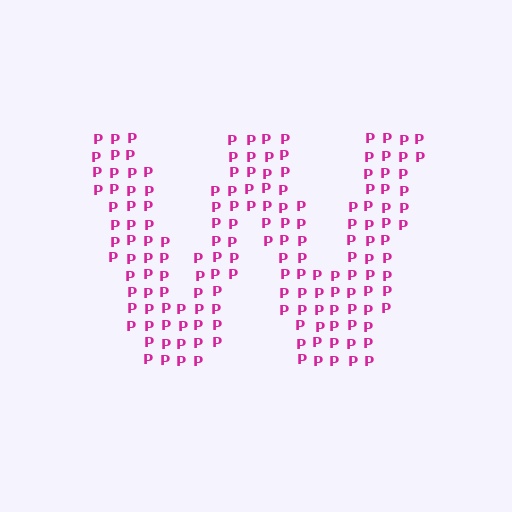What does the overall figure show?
The overall figure shows the letter W.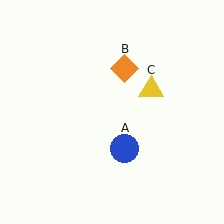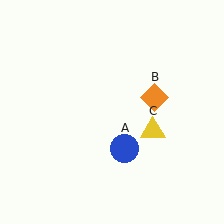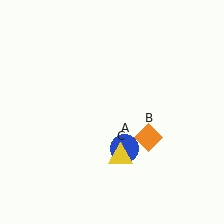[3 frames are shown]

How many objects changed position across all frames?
2 objects changed position: orange diamond (object B), yellow triangle (object C).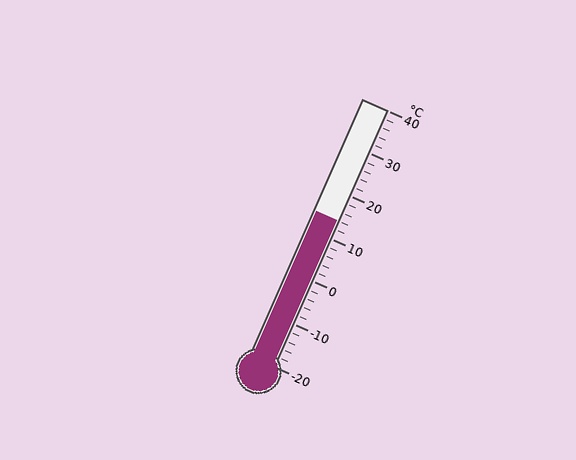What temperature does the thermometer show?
The thermometer shows approximately 14°C.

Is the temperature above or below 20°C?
The temperature is below 20°C.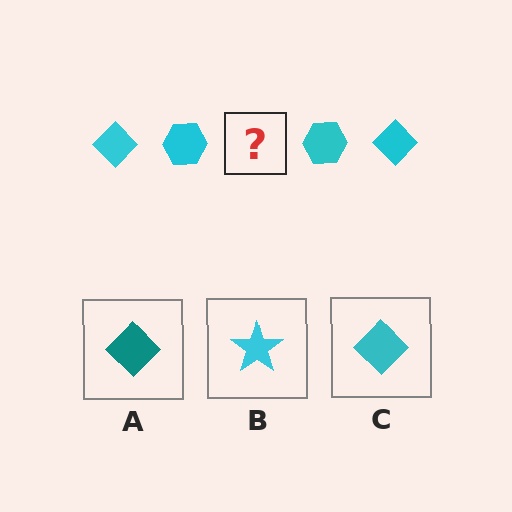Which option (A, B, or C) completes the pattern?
C.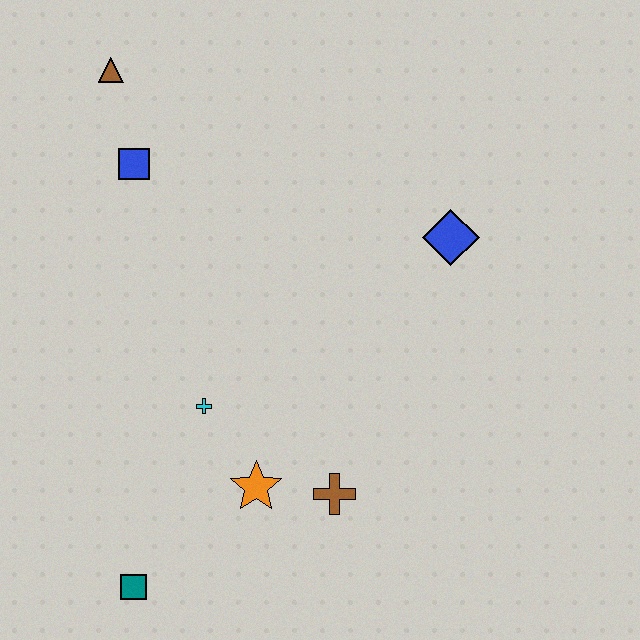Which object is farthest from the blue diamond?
The teal square is farthest from the blue diamond.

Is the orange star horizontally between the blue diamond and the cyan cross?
Yes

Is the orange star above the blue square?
No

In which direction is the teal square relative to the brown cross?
The teal square is to the left of the brown cross.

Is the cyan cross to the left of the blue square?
No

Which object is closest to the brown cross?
The orange star is closest to the brown cross.